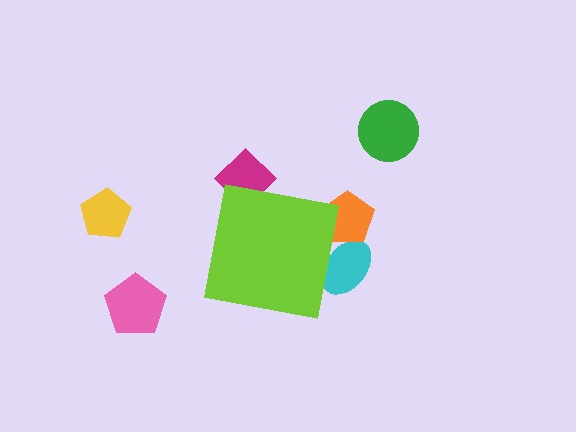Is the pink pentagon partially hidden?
No, the pink pentagon is fully visible.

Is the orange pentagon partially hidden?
Yes, the orange pentagon is partially hidden behind the lime square.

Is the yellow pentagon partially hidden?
No, the yellow pentagon is fully visible.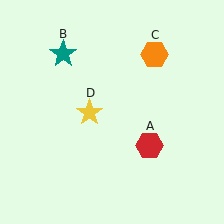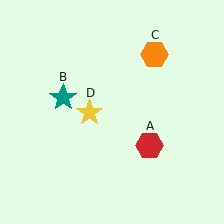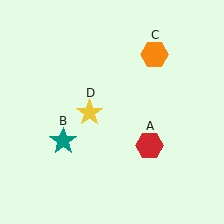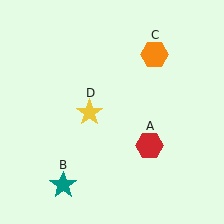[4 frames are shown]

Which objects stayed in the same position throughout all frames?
Red hexagon (object A) and orange hexagon (object C) and yellow star (object D) remained stationary.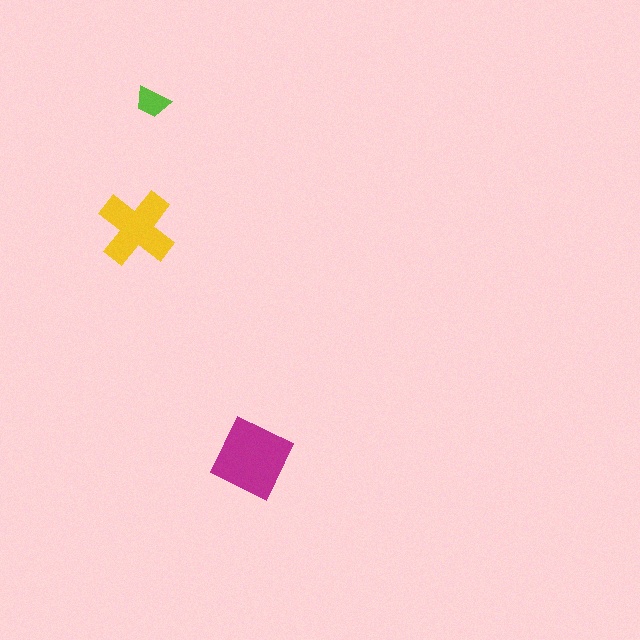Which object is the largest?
The magenta square.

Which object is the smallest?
The lime trapezoid.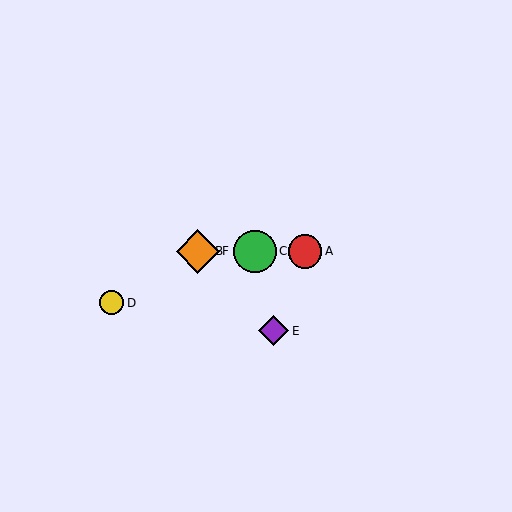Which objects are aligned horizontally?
Objects A, B, C, F are aligned horizontally.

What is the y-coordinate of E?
Object E is at y≈331.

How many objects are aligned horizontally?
4 objects (A, B, C, F) are aligned horizontally.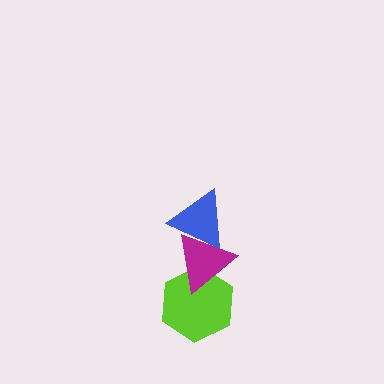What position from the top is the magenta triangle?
The magenta triangle is 2nd from the top.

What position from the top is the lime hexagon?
The lime hexagon is 3rd from the top.